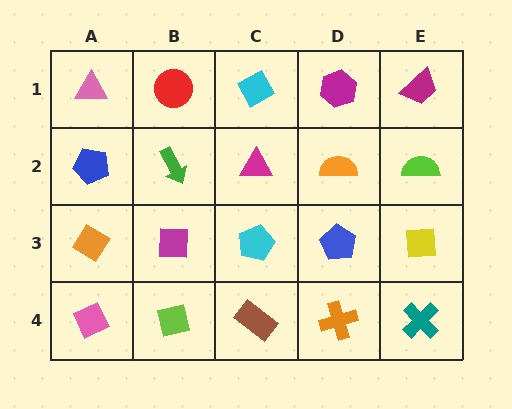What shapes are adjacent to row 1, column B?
A green arrow (row 2, column B), a pink triangle (row 1, column A), a cyan diamond (row 1, column C).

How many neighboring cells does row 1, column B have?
3.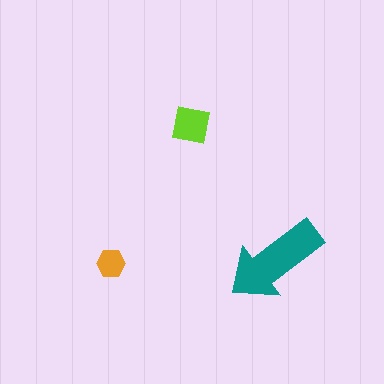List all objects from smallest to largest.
The orange hexagon, the lime square, the teal arrow.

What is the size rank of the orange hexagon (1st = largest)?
3rd.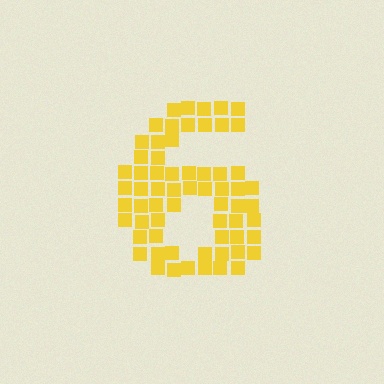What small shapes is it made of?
It is made of small squares.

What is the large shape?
The large shape is the digit 6.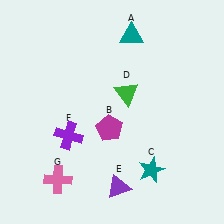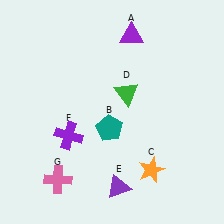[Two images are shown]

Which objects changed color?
A changed from teal to purple. B changed from magenta to teal. C changed from teal to orange.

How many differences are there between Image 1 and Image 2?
There are 3 differences between the two images.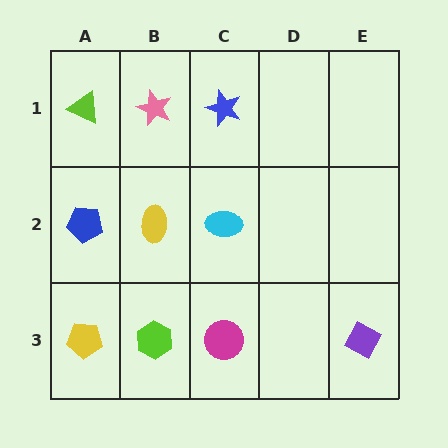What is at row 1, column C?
A blue star.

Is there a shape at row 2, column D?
No, that cell is empty.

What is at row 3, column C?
A magenta circle.